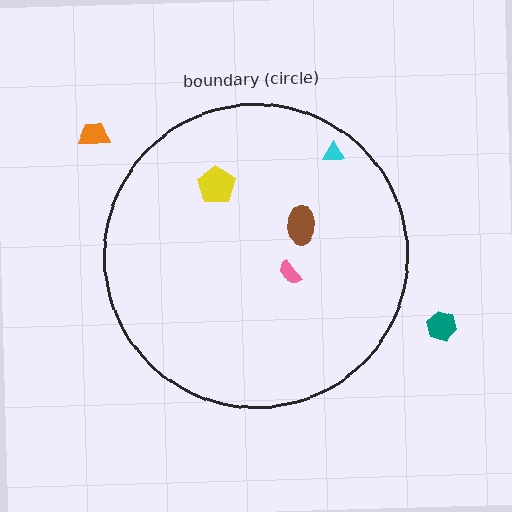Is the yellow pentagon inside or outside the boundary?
Inside.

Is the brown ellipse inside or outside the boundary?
Inside.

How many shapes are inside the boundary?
4 inside, 2 outside.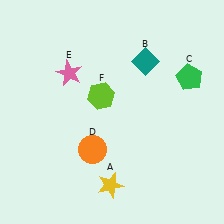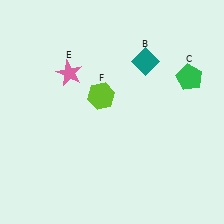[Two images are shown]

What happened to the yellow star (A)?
The yellow star (A) was removed in Image 2. It was in the bottom-left area of Image 1.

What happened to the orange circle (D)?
The orange circle (D) was removed in Image 2. It was in the bottom-left area of Image 1.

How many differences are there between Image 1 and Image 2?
There are 2 differences between the two images.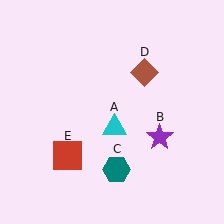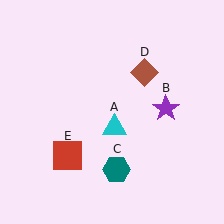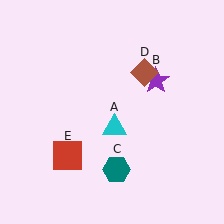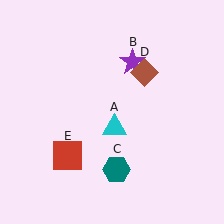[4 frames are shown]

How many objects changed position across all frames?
1 object changed position: purple star (object B).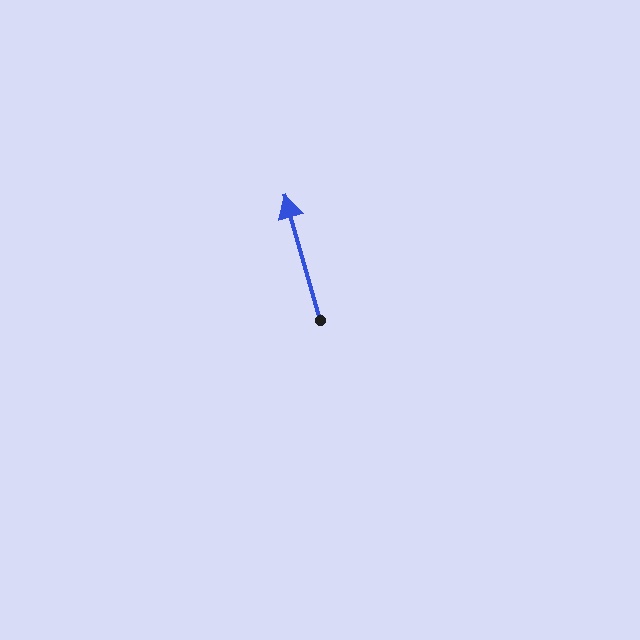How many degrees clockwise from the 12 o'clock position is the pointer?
Approximately 344 degrees.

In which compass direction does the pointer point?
North.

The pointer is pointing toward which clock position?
Roughly 11 o'clock.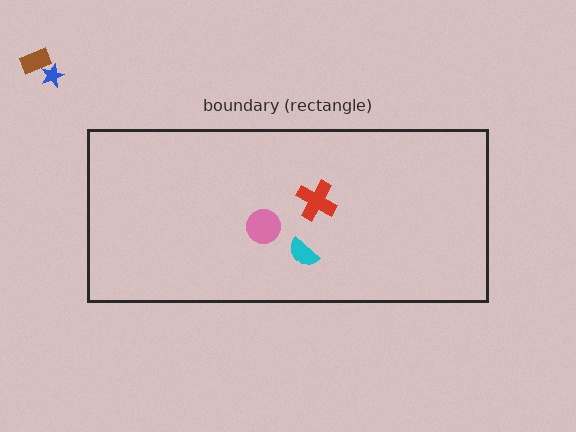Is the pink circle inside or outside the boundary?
Inside.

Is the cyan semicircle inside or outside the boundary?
Inside.